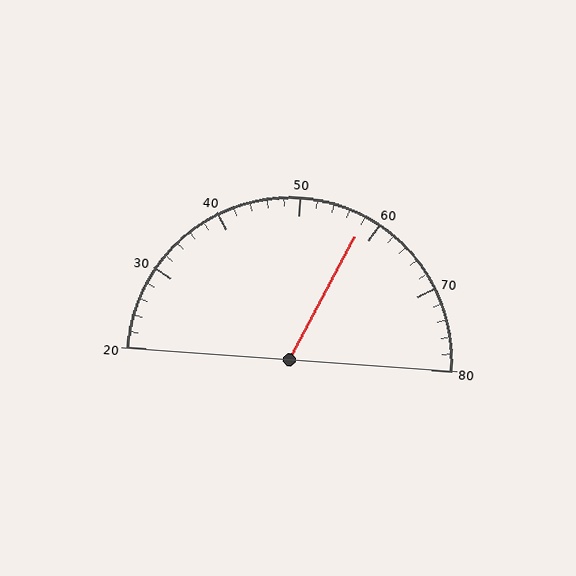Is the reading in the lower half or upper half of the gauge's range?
The reading is in the upper half of the range (20 to 80).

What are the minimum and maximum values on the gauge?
The gauge ranges from 20 to 80.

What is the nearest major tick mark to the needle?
The nearest major tick mark is 60.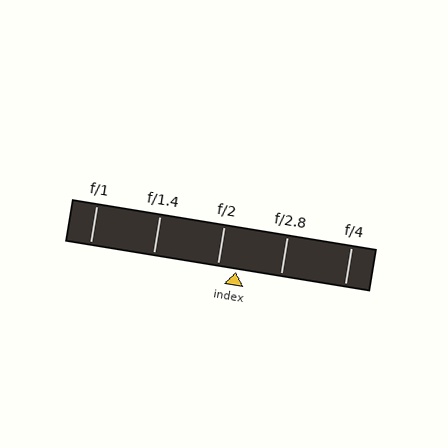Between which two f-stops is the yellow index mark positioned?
The index mark is between f/2 and f/2.8.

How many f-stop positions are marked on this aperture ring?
There are 5 f-stop positions marked.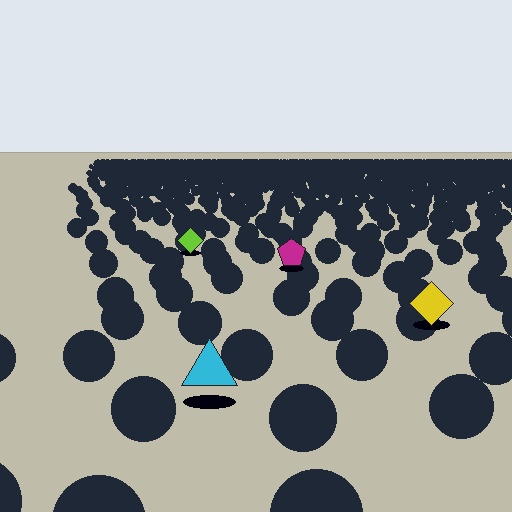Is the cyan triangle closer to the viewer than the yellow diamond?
Yes. The cyan triangle is closer — you can tell from the texture gradient: the ground texture is coarser near it.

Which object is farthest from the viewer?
The lime diamond is farthest from the viewer. It appears smaller and the ground texture around it is denser.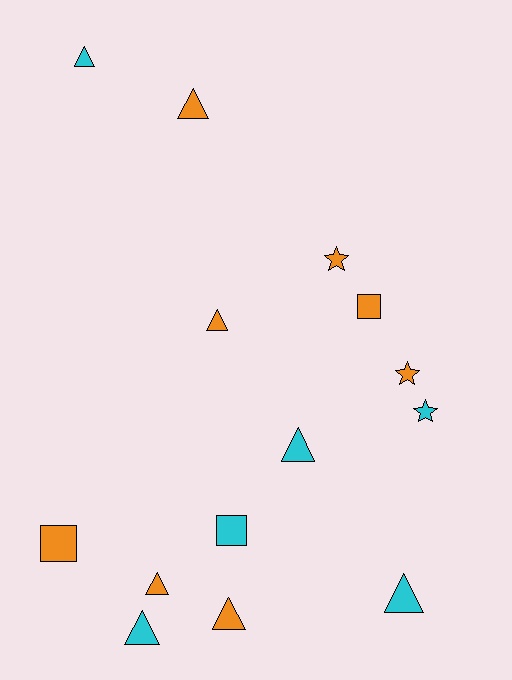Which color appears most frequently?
Orange, with 8 objects.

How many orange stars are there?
There are 2 orange stars.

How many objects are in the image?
There are 14 objects.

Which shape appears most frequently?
Triangle, with 8 objects.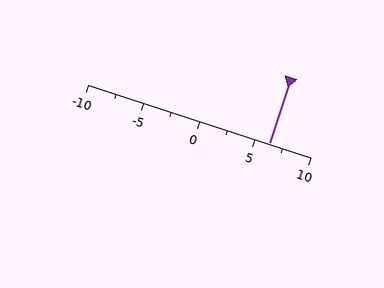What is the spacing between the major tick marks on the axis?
The major ticks are spaced 5 apart.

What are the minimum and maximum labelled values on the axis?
The axis runs from -10 to 10.